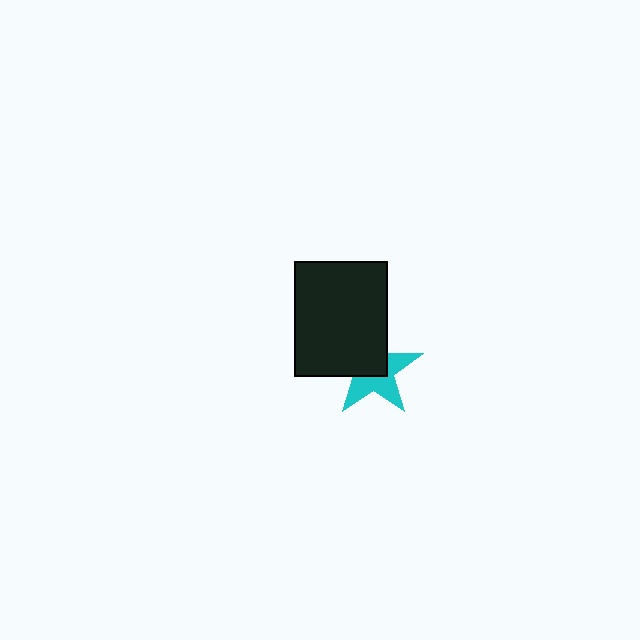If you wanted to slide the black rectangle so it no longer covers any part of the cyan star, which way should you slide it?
Slide it toward the upper-left — that is the most direct way to separate the two shapes.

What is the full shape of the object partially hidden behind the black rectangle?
The partially hidden object is a cyan star.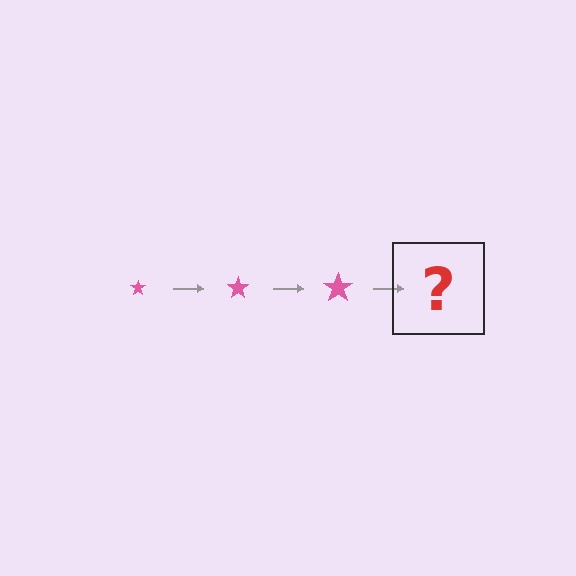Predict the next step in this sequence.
The next step is a pink star, larger than the previous one.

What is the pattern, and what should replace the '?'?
The pattern is that the star gets progressively larger each step. The '?' should be a pink star, larger than the previous one.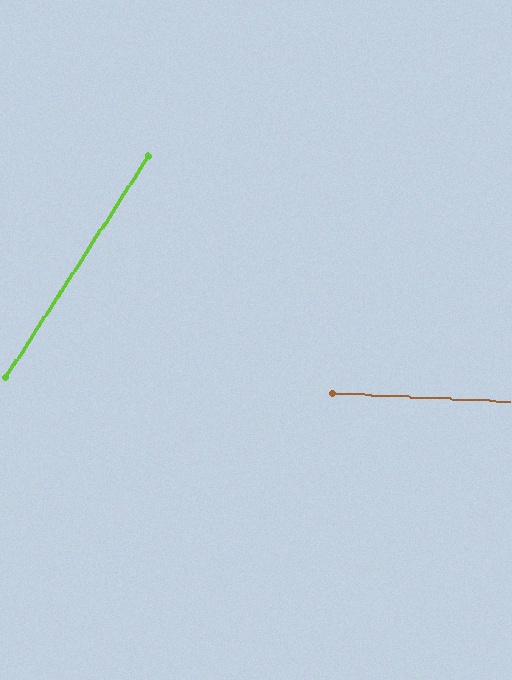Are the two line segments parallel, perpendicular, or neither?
Neither parallel nor perpendicular — they differ by about 60°.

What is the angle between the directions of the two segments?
Approximately 60 degrees.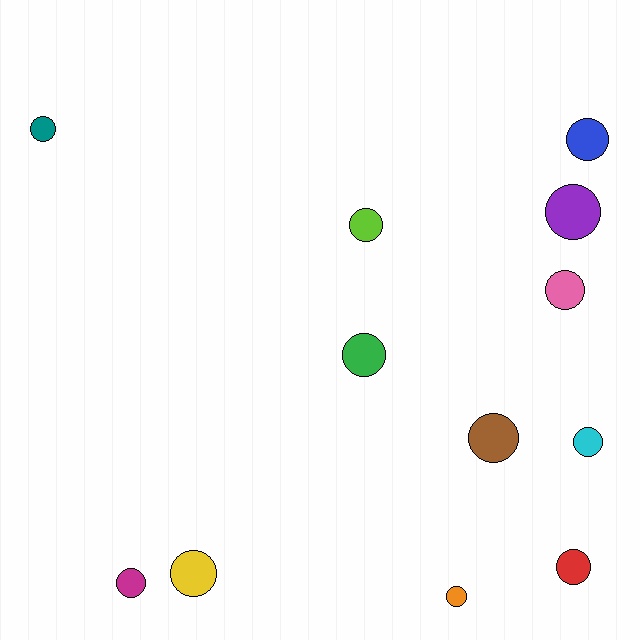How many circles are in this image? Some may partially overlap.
There are 12 circles.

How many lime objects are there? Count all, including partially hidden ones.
There is 1 lime object.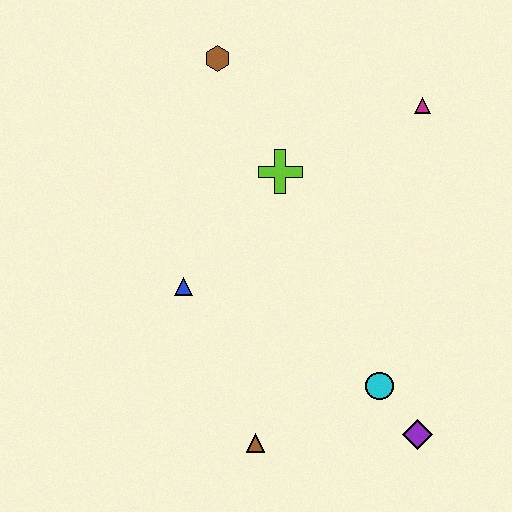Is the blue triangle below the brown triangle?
No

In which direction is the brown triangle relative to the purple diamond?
The brown triangle is to the left of the purple diamond.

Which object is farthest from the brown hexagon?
The purple diamond is farthest from the brown hexagon.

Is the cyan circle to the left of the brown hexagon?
No